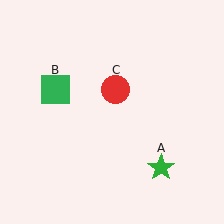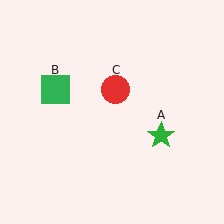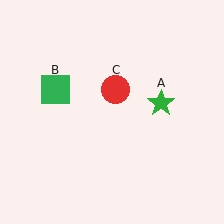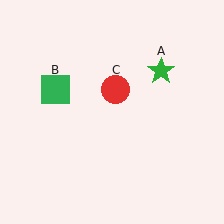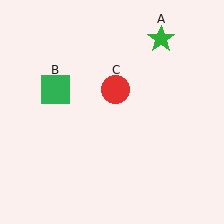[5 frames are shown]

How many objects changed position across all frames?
1 object changed position: green star (object A).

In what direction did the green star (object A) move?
The green star (object A) moved up.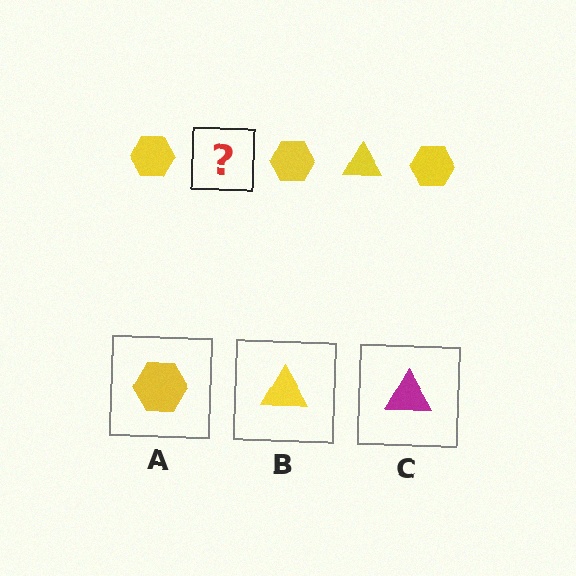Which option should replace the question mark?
Option B.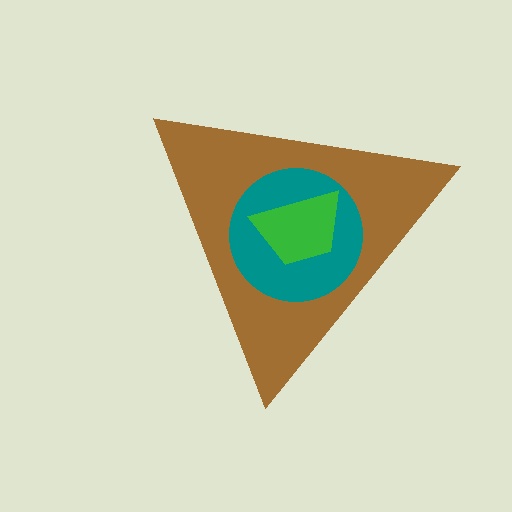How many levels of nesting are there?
3.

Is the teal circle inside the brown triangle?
Yes.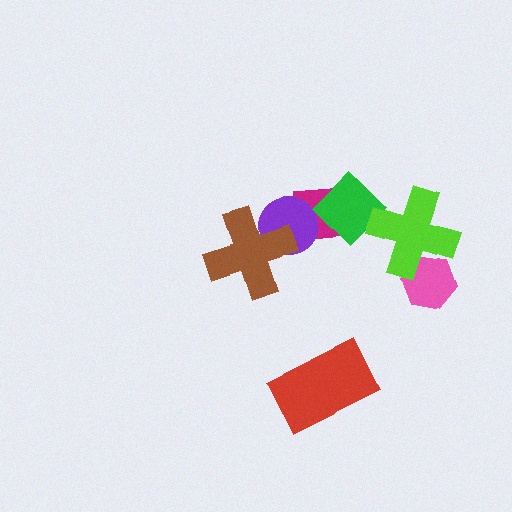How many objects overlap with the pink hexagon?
1 object overlaps with the pink hexagon.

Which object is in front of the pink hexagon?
The lime cross is in front of the pink hexagon.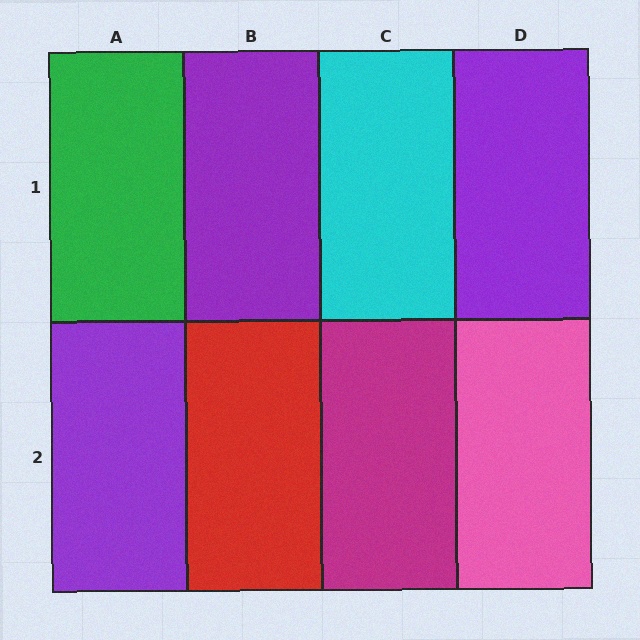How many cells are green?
1 cell is green.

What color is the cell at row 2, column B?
Red.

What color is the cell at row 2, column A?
Purple.